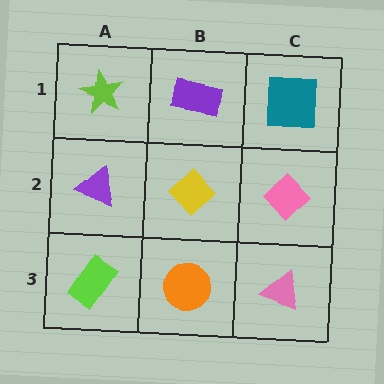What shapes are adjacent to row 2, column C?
A teal square (row 1, column C), a pink triangle (row 3, column C), a yellow diamond (row 2, column B).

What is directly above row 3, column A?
A purple triangle.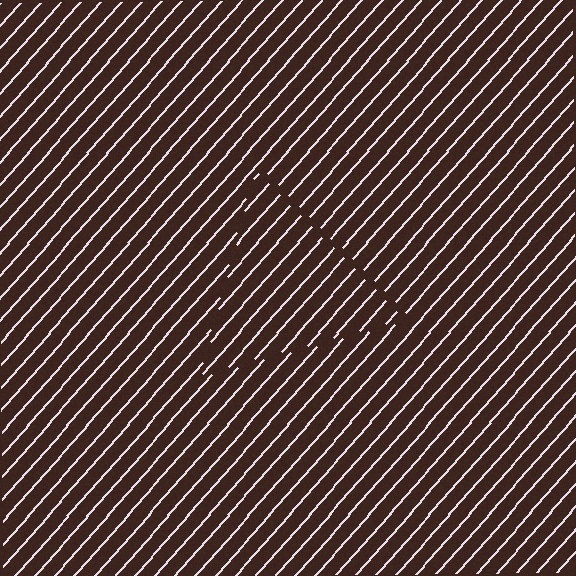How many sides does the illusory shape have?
3 sides — the line-ends trace a triangle.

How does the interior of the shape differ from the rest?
The interior of the shape contains the same grating, shifted by half a period — the contour is defined by the phase discontinuity where line-ends from the inner and outer gratings abut.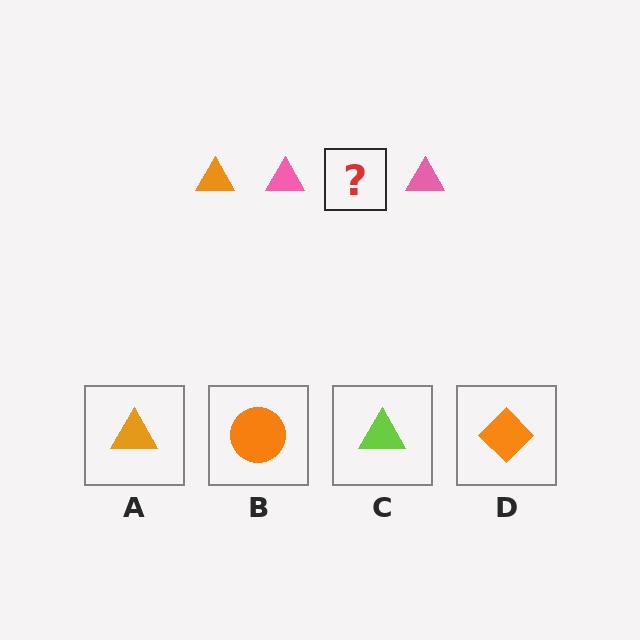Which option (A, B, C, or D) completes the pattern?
A.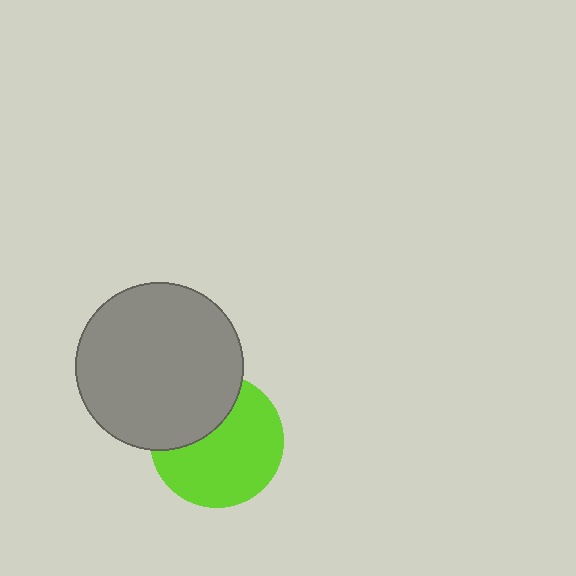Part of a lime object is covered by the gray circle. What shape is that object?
It is a circle.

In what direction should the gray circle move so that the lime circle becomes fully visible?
The gray circle should move up. That is the shortest direction to clear the overlap and leave the lime circle fully visible.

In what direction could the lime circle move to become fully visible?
The lime circle could move down. That would shift it out from behind the gray circle entirely.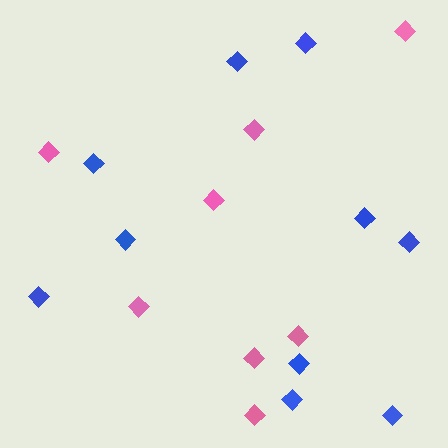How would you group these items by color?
There are 2 groups: one group of blue diamonds (10) and one group of pink diamonds (8).